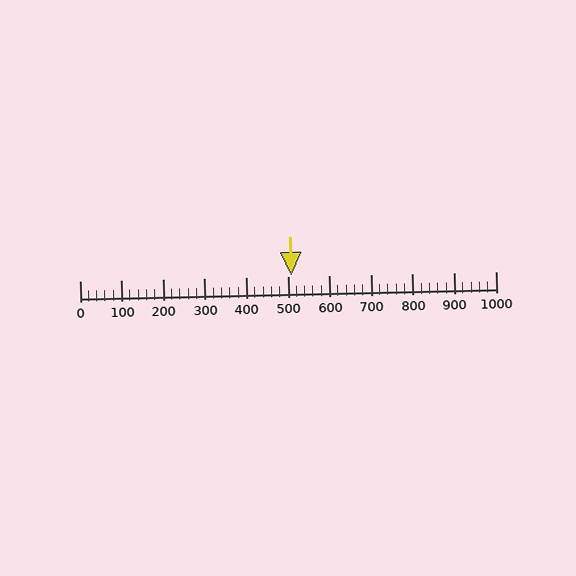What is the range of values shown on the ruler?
The ruler shows values from 0 to 1000.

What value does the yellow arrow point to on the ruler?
The yellow arrow points to approximately 509.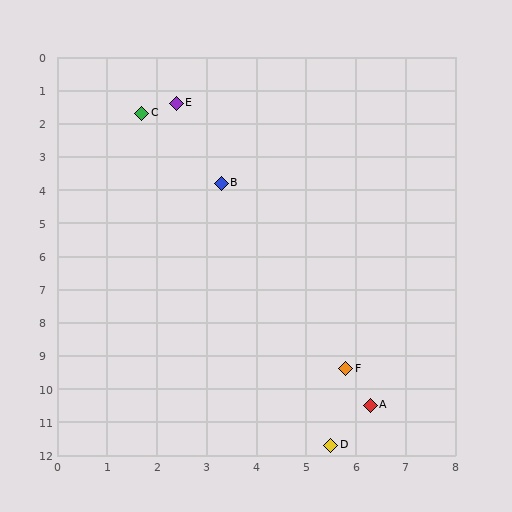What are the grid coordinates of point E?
Point E is at approximately (2.4, 1.4).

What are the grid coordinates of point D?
Point D is at approximately (5.5, 11.7).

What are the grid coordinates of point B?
Point B is at approximately (3.3, 3.8).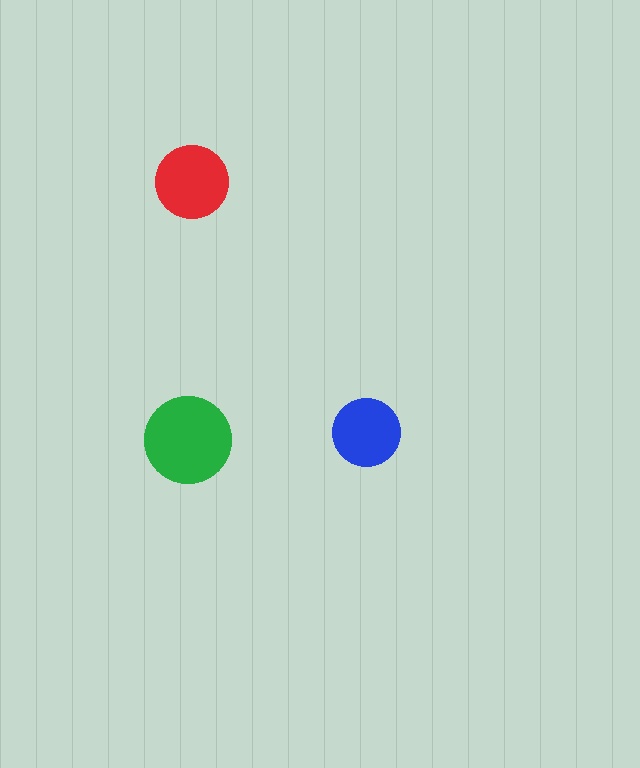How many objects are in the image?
There are 3 objects in the image.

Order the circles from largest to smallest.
the green one, the red one, the blue one.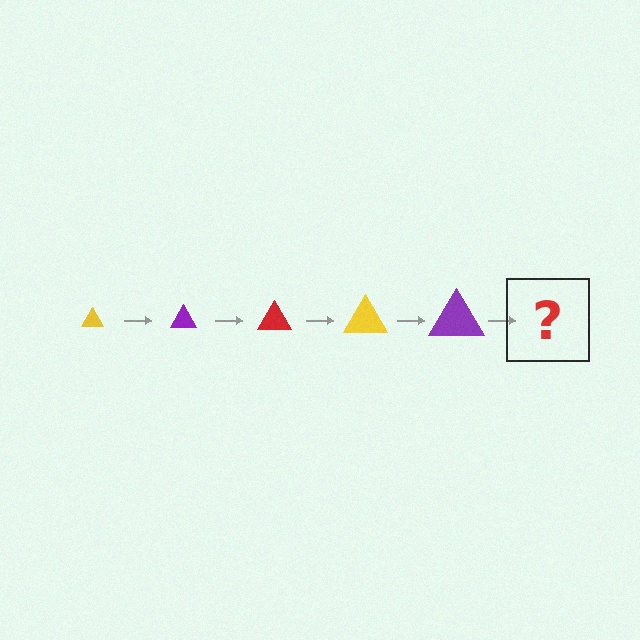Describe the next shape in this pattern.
It should be a red triangle, larger than the previous one.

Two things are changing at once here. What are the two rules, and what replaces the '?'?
The two rules are that the triangle grows larger each step and the color cycles through yellow, purple, and red. The '?' should be a red triangle, larger than the previous one.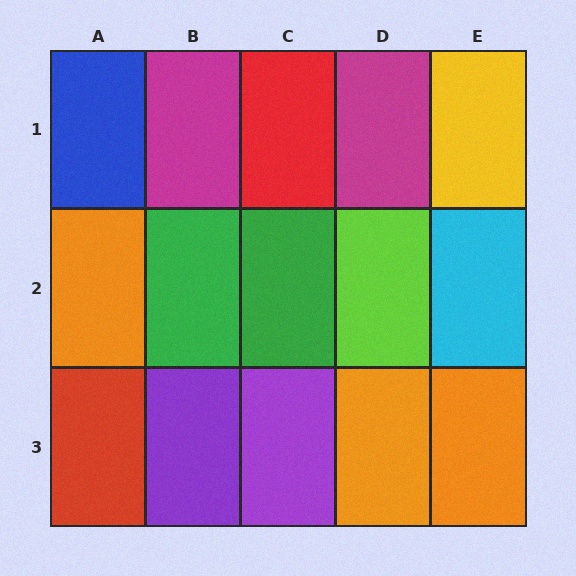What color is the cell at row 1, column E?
Yellow.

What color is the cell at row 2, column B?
Green.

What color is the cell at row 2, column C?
Green.